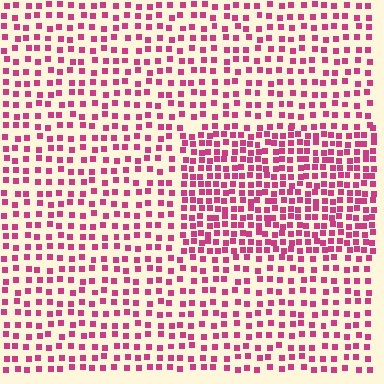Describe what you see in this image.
The image contains small magenta elements arranged at two different densities. A rectangle-shaped region is visible where the elements are more densely packed than the surrounding area.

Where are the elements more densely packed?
The elements are more densely packed inside the rectangle boundary.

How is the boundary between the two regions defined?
The boundary is defined by a change in element density (approximately 1.8x ratio). All elements are the same color, size, and shape.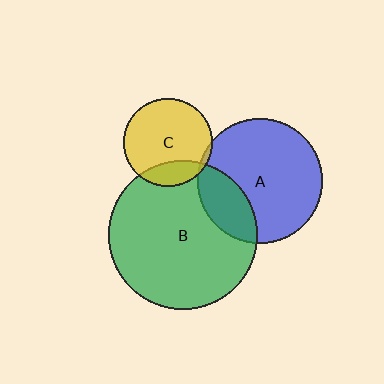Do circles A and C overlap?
Yes.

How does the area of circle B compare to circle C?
Approximately 2.9 times.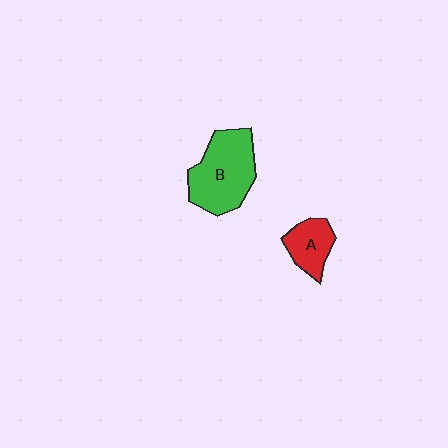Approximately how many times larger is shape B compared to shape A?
Approximately 2.0 times.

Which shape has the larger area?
Shape B (green).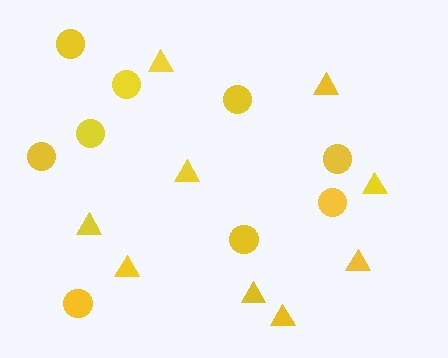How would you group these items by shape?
There are 2 groups: one group of triangles (9) and one group of circles (9).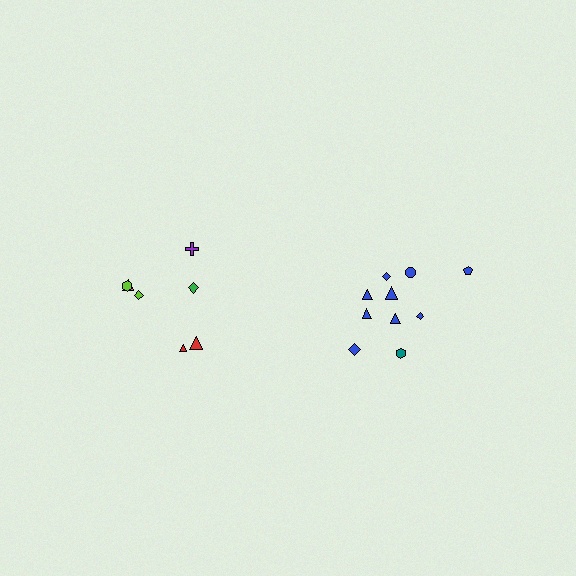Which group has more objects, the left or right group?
The right group.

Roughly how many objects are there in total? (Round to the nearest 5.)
Roughly 15 objects in total.